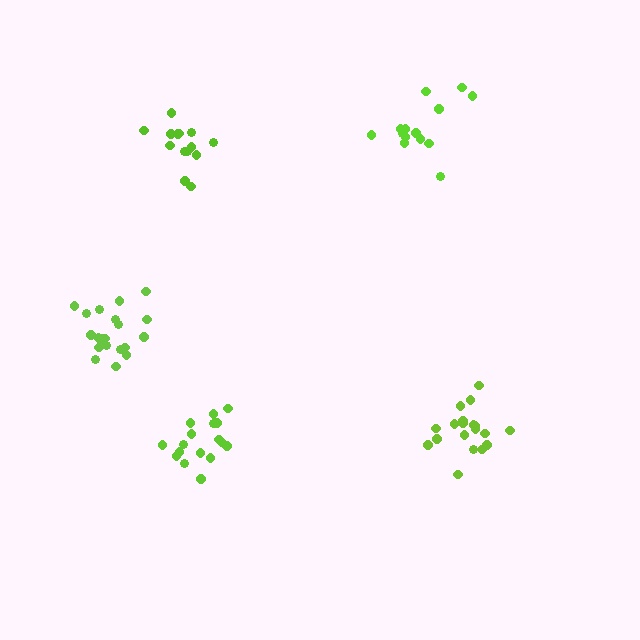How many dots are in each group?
Group 1: 19 dots, Group 2: 14 dots, Group 3: 14 dots, Group 4: 17 dots, Group 5: 20 dots (84 total).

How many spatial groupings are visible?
There are 5 spatial groupings.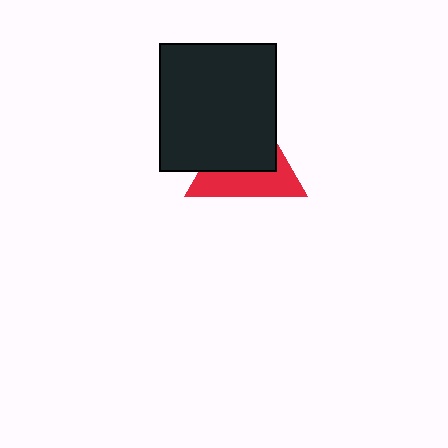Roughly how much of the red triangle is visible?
About half of it is visible (roughly 46%).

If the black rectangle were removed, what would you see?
You would see the complete red triangle.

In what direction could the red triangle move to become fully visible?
The red triangle could move toward the lower-right. That would shift it out from behind the black rectangle entirely.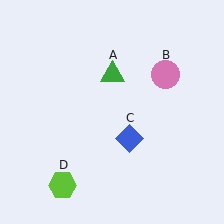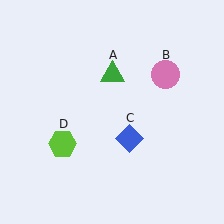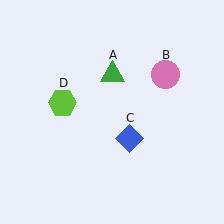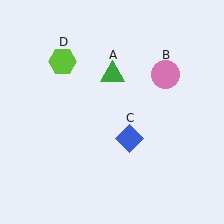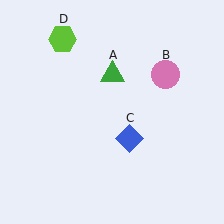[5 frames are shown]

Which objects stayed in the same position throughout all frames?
Green triangle (object A) and pink circle (object B) and blue diamond (object C) remained stationary.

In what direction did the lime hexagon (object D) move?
The lime hexagon (object D) moved up.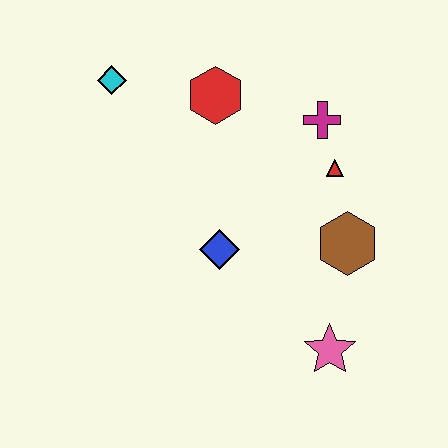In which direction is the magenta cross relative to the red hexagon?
The magenta cross is to the right of the red hexagon.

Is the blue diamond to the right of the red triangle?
No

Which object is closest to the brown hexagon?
The red triangle is closest to the brown hexagon.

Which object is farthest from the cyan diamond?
The pink star is farthest from the cyan diamond.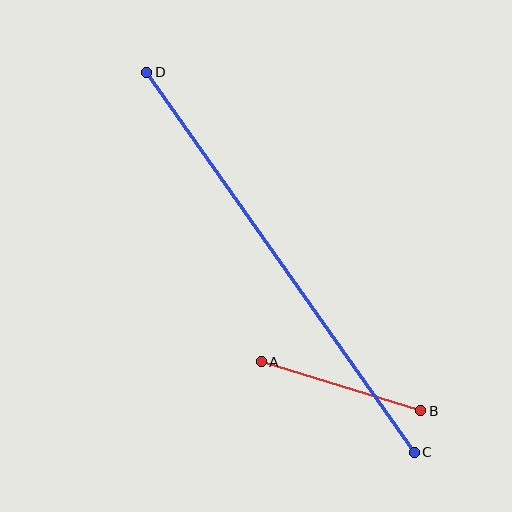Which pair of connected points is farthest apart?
Points C and D are farthest apart.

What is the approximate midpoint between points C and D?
The midpoint is at approximately (280, 262) pixels.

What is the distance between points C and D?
The distance is approximately 464 pixels.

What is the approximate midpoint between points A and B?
The midpoint is at approximately (341, 386) pixels.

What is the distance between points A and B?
The distance is approximately 167 pixels.